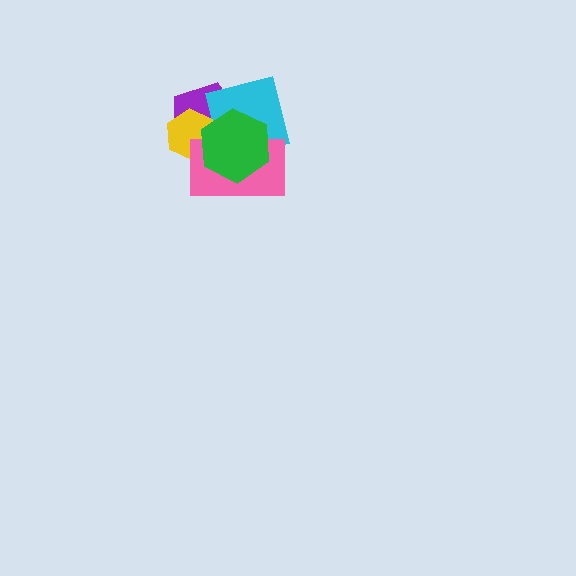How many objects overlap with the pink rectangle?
4 objects overlap with the pink rectangle.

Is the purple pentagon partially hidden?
Yes, it is partially covered by another shape.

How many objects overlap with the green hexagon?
4 objects overlap with the green hexagon.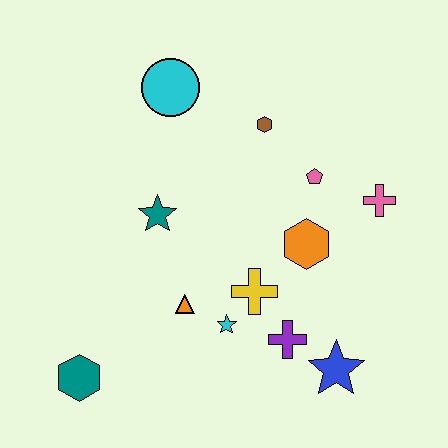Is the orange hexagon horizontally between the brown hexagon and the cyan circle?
No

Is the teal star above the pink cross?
No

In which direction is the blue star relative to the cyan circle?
The blue star is below the cyan circle.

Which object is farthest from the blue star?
The cyan circle is farthest from the blue star.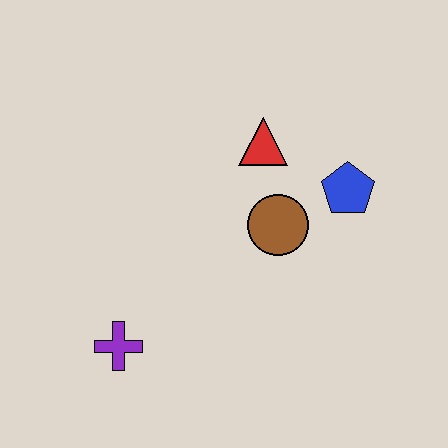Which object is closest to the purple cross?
The brown circle is closest to the purple cross.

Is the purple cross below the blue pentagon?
Yes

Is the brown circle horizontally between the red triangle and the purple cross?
No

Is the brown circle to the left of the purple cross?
No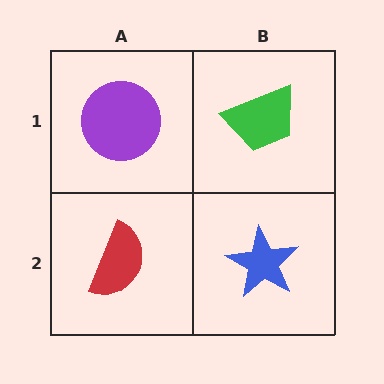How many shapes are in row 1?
2 shapes.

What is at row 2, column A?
A red semicircle.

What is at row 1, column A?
A purple circle.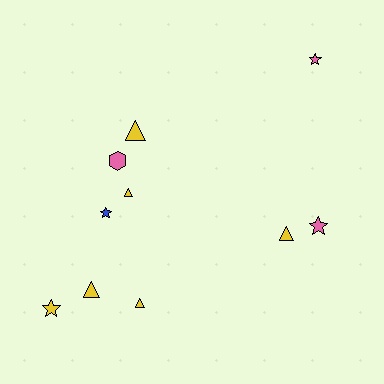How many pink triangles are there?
There are no pink triangles.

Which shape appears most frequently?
Triangle, with 5 objects.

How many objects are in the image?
There are 10 objects.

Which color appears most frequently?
Yellow, with 6 objects.